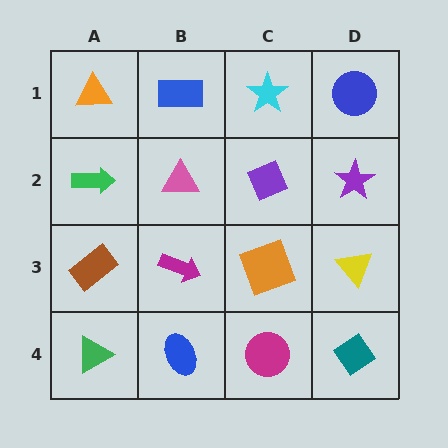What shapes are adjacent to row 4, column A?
A brown rectangle (row 3, column A), a blue ellipse (row 4, column B).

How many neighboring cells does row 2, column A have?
3.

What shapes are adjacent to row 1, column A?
A green arrow (row 2, column A), a blue rectangle (row 1, column B).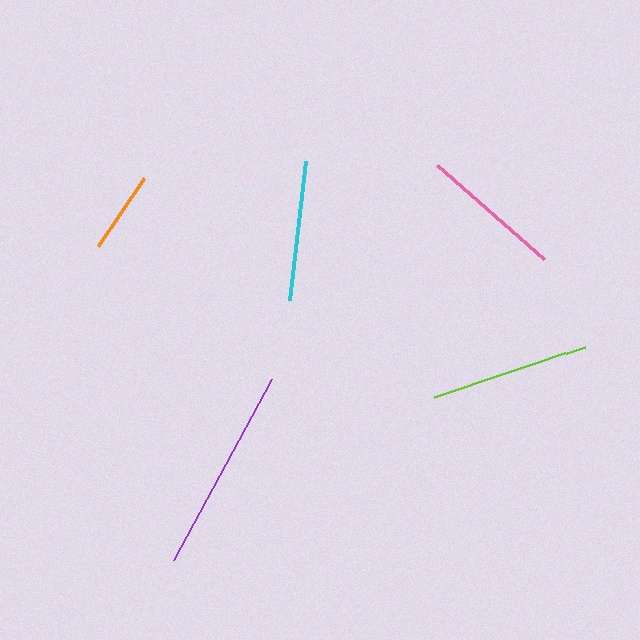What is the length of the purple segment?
The purple segment is approximately 206 pixels long.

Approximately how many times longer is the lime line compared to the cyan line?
The lime line is approximately 1.1 times the length of the cyan line.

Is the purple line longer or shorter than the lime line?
The purple line is longer than the lime line.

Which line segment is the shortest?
The orange line is the shortest at approximately 82 pixels.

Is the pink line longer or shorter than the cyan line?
The pink line is longer than the cyan line.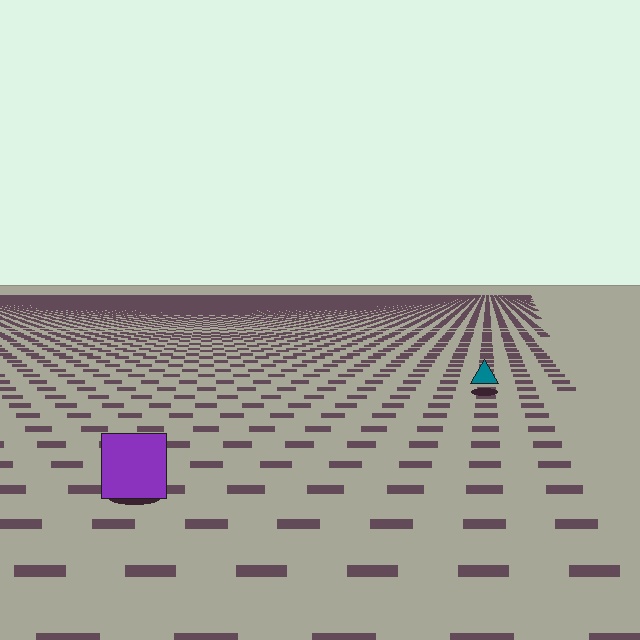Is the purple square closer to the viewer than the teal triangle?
Yes. The purple square is closer — you can tell from the texture gradient: the ground texture is coarser near it.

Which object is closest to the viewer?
The purple square is closest. The texture marks near it are larger and more spread out.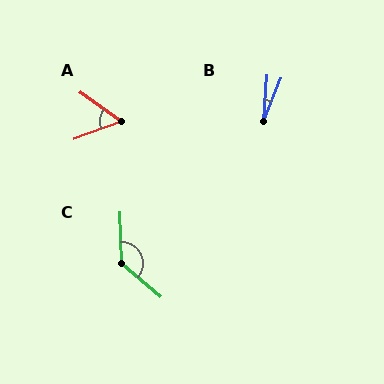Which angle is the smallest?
B, at approximately 18 degrees.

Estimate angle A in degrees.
Approximately 55 degrees.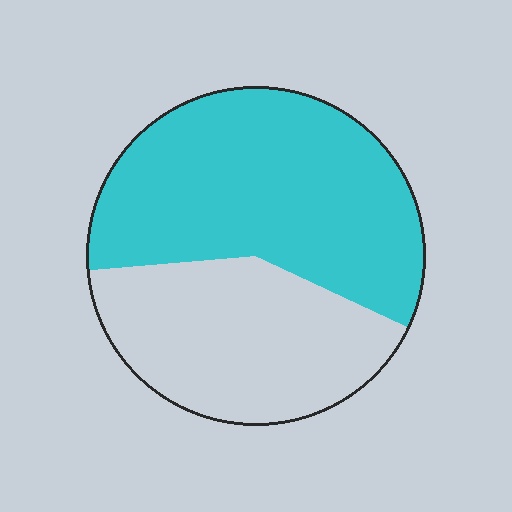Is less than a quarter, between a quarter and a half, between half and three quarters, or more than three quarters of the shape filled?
Between half and three quarters.